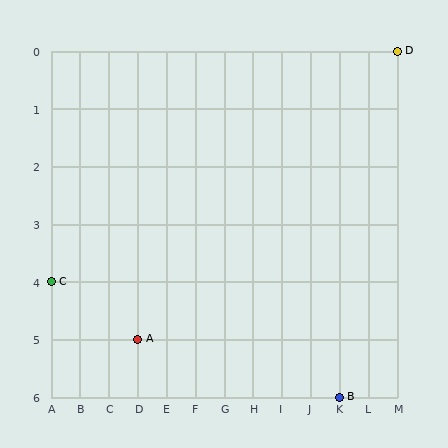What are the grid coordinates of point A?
Point A is at grid coordinates (D, 5).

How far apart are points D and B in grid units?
Points D and B are 2 columns and 6 rows apart (about 6.3 grid units diagonally).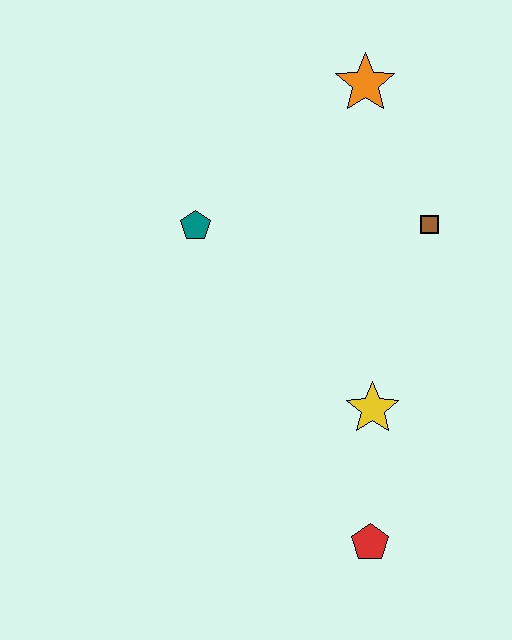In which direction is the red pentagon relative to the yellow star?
The red pentagon is below the yellow star.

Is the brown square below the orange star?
Yes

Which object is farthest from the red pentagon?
The orange star is farthest from the red pentagon.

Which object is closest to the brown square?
The orange star is closest to the brown square.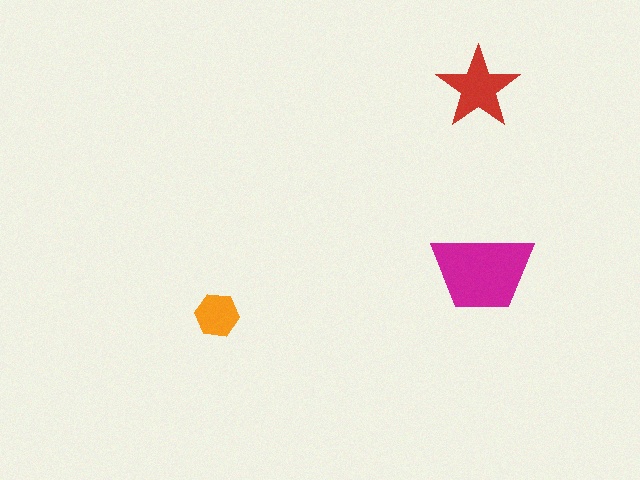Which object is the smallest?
The orange hexagon.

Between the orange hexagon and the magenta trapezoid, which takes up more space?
The magenta trapezoid.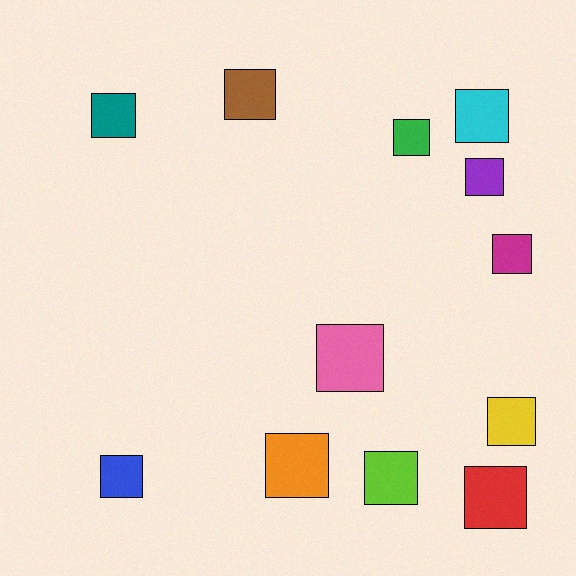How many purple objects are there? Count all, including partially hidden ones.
There is 1 purple object.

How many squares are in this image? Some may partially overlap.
There are 12 squares.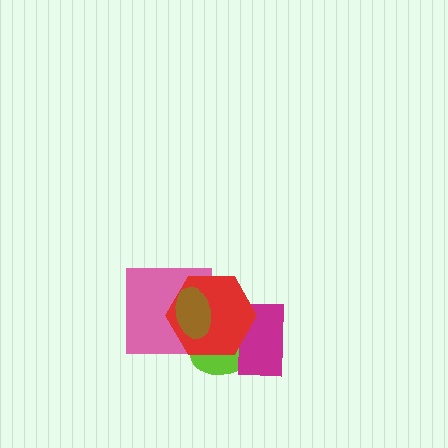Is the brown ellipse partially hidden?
No, no other shape covers it.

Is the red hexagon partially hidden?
Yes, it is partially covered by another shape.